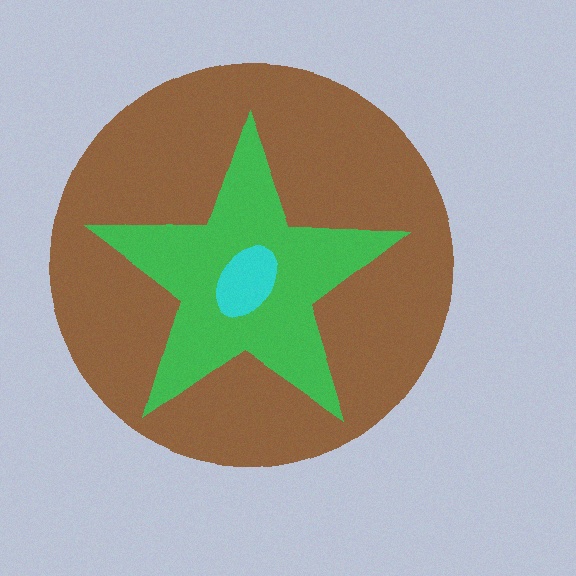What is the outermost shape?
The brown circle.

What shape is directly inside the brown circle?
The green star.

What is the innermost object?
The cyan ellipse.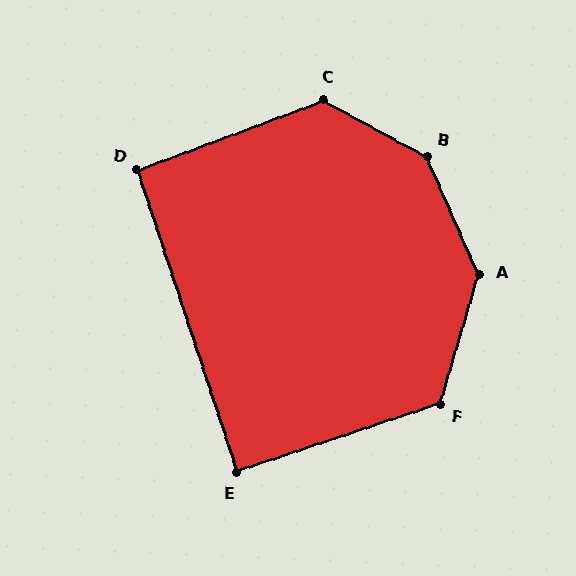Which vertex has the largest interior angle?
B, at approximately 142 degrees.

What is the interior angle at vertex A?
Approximately 140 degrees (obtuse).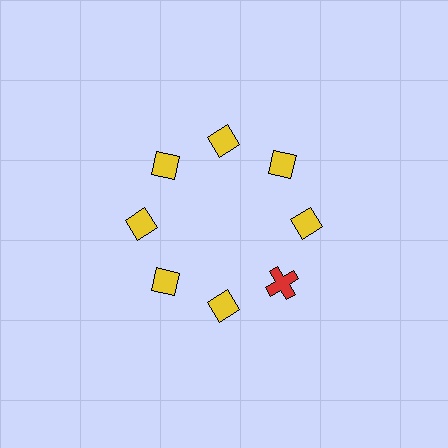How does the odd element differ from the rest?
It differs in both color (red instead of yellow) and shape (cross instead of diamond).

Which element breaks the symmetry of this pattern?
The red cross at roughly the 4 o'clock position breaks the symmetry. All other shapes are yellow diamonds.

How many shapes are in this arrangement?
There are 8 shapes arranged in a ring pattern.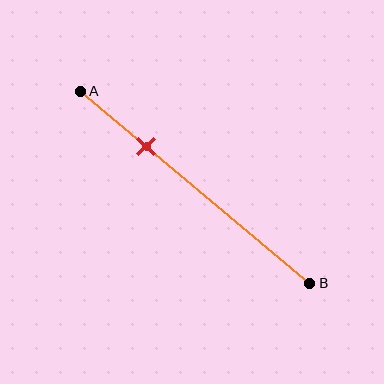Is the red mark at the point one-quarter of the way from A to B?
No, the mark is at about 30% from A, not at the 25% one-quarter point.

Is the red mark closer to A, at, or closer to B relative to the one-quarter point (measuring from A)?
The red mark is closer to point B than the one-quarter point of segment AB.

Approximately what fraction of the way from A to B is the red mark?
The red mark is approximately 30% of the way from A to B.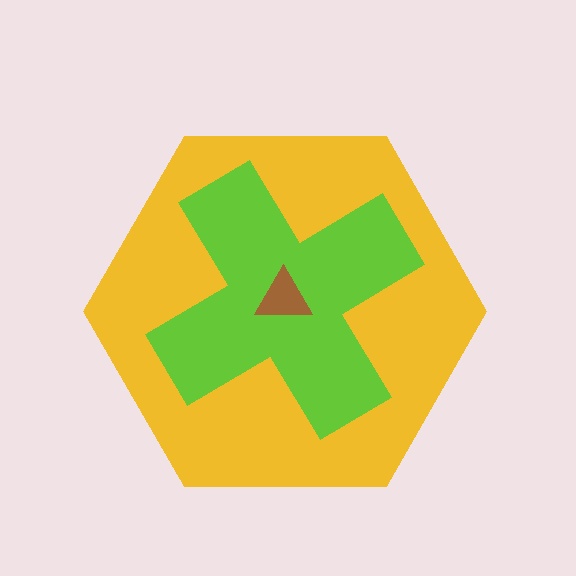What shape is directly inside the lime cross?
The brown triangle.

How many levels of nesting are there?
3.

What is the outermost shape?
The yellow hexagon.